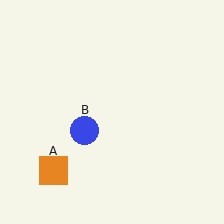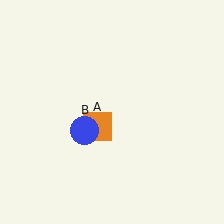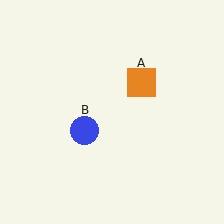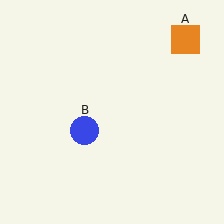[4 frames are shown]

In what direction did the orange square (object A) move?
The orange square (object A) moved up and to the right.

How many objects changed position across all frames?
1 object changed position: orange square (object A).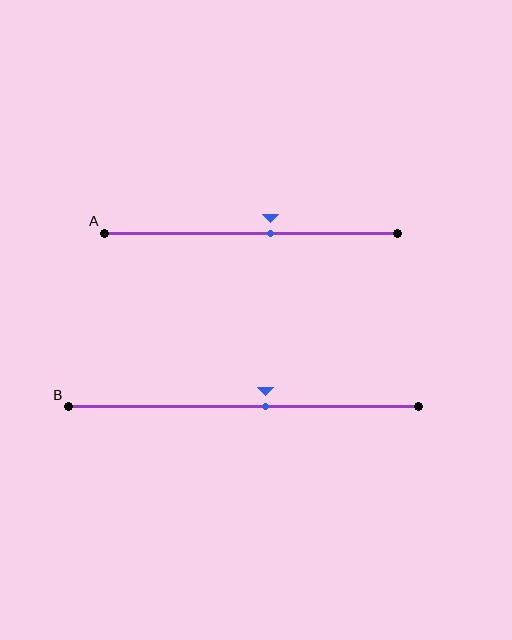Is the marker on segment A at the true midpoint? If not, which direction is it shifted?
No, the marker on segment A is shifted to the right by about 7% of the segment length.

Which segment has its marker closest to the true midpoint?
Segment B has its marker closest to the true midpoint.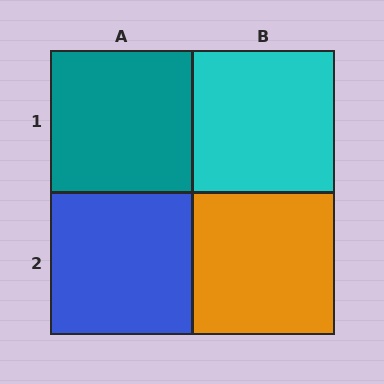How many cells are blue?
1 cell is blue.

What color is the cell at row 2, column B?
Orange.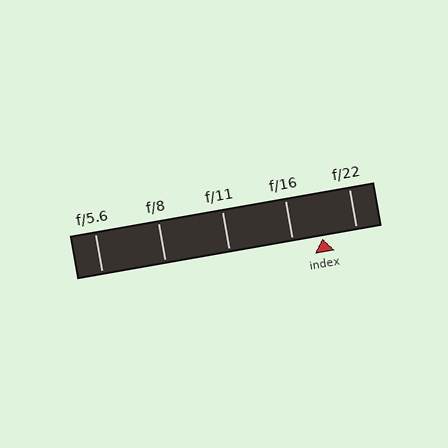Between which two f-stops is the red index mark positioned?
The index mark is between f/16 and f/22.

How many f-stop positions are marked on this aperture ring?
There are 5 f-stop positions marked.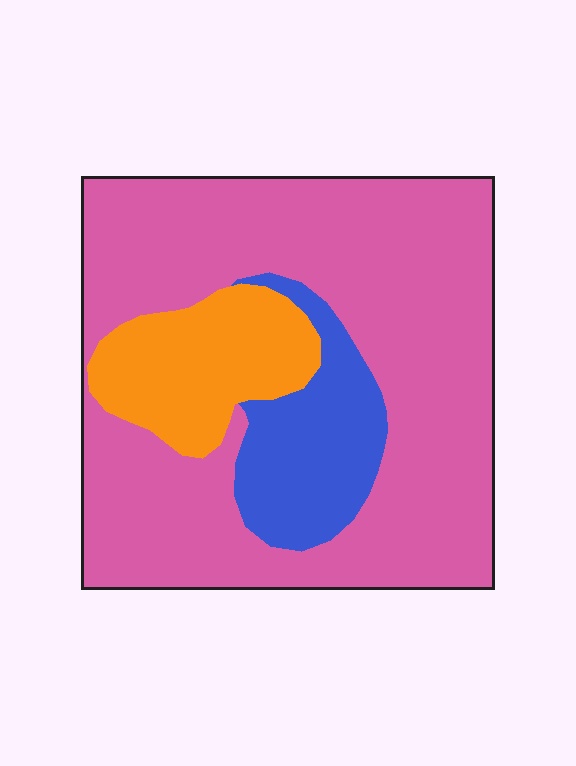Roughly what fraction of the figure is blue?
Blue covers roughly 15% of the figure.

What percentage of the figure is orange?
Orange covers around 15% of the figure.